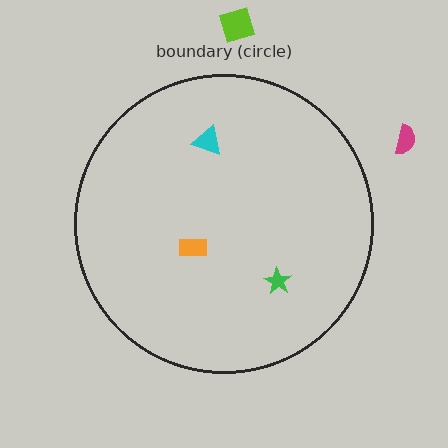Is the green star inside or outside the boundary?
Inside.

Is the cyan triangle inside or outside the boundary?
Inside.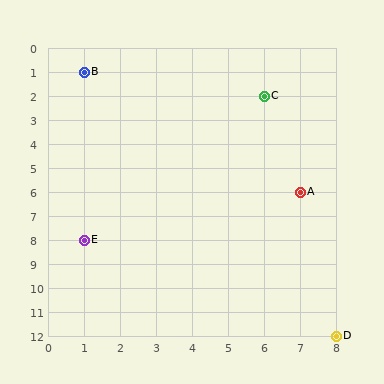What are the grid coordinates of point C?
Point C is at grid coordinates (6, 2).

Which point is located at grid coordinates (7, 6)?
Point A is at (7, 6).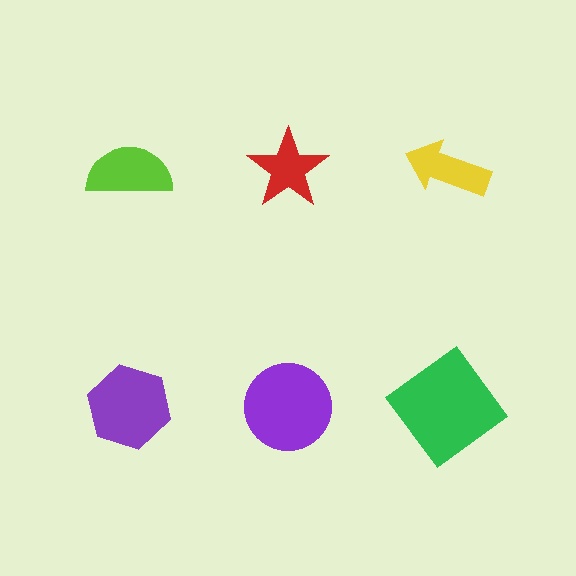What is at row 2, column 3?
A green diamond.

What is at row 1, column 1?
A lime semicircle.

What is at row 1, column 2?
A red star.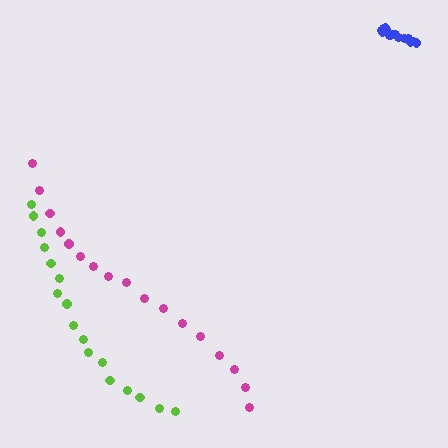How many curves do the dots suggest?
There are 3 distinct paths.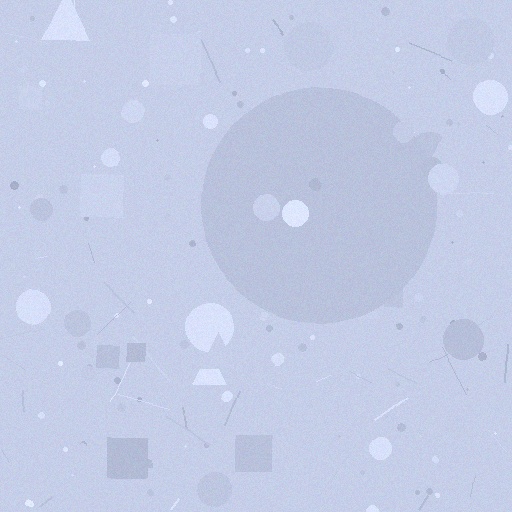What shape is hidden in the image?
A circle is hidden in the image.